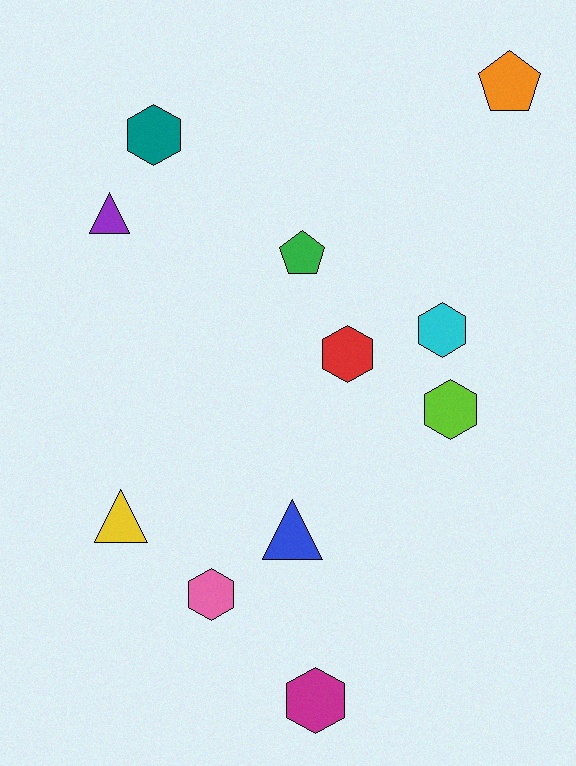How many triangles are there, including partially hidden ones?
There are 3 triangles.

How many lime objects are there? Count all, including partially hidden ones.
There is 1 lime object.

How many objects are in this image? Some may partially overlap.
There are 11 objects.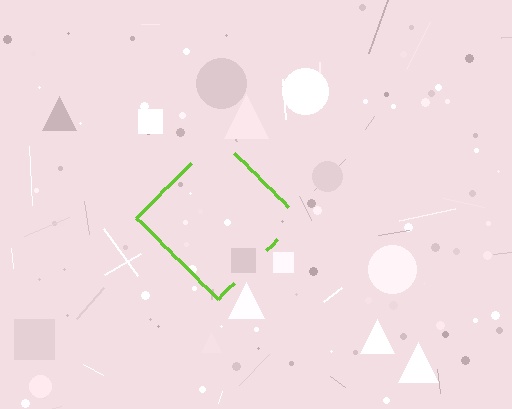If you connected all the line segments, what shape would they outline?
They would outline a diamond.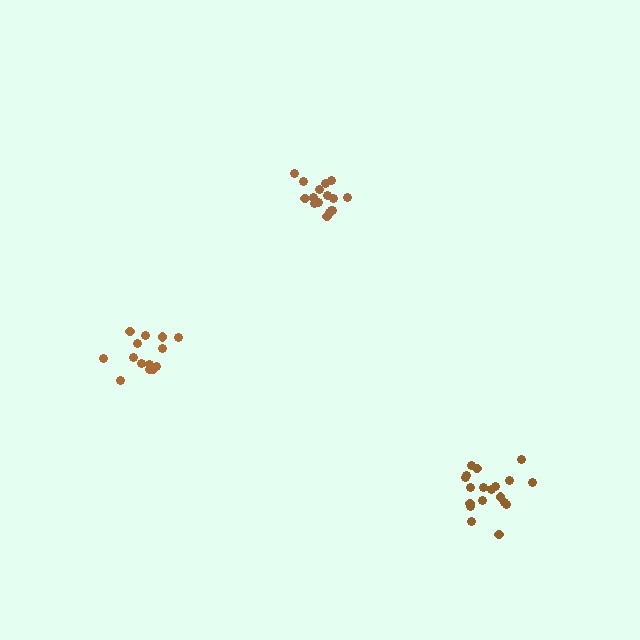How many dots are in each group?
Group 1: 15 dots, Group 2: 19 dots, Group 3: 16 dots (50 total).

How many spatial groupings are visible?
There are 3 spatial groupings.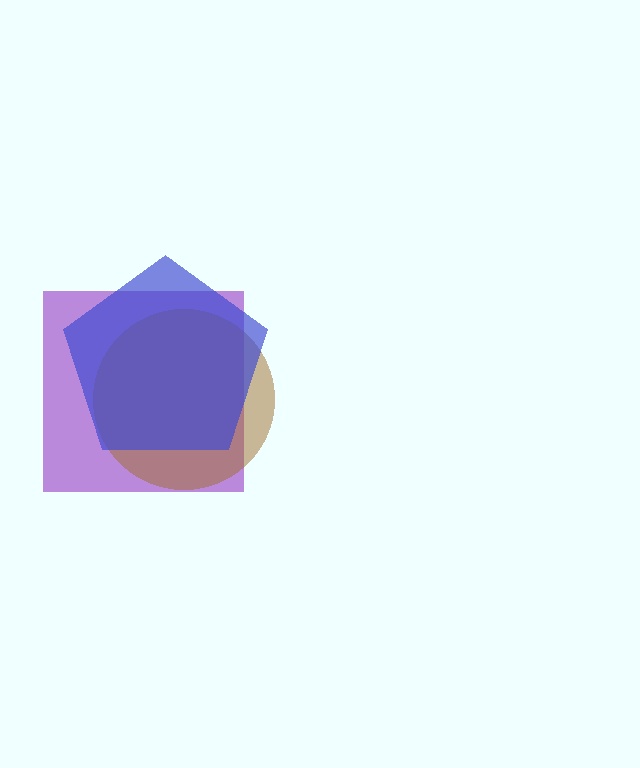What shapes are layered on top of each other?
The layered shapes are: a purple square, a brown circle, a blue pentagon.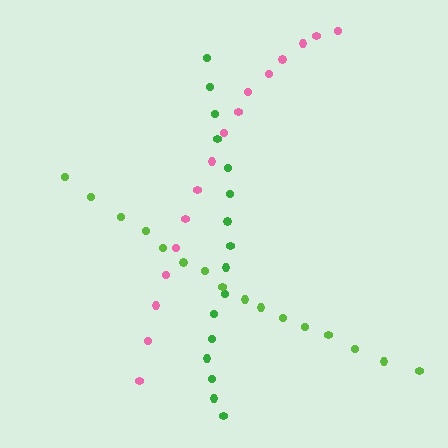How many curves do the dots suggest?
There are 3 distinct paths.